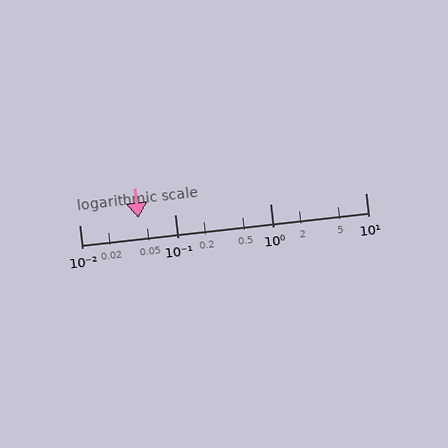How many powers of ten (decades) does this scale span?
The scale spans 3 decades, from 0.01 to 10.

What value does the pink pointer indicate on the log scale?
The pointer indicates approximately 0.042.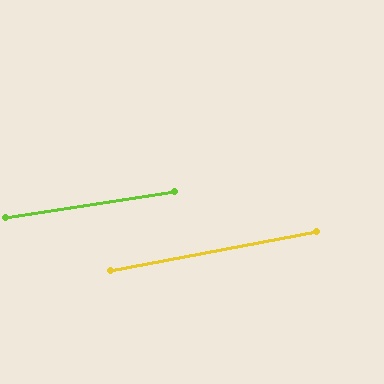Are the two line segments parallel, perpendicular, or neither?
Parallel — their directions differ by only 1.9°.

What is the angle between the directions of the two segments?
Approximately 2 degrees.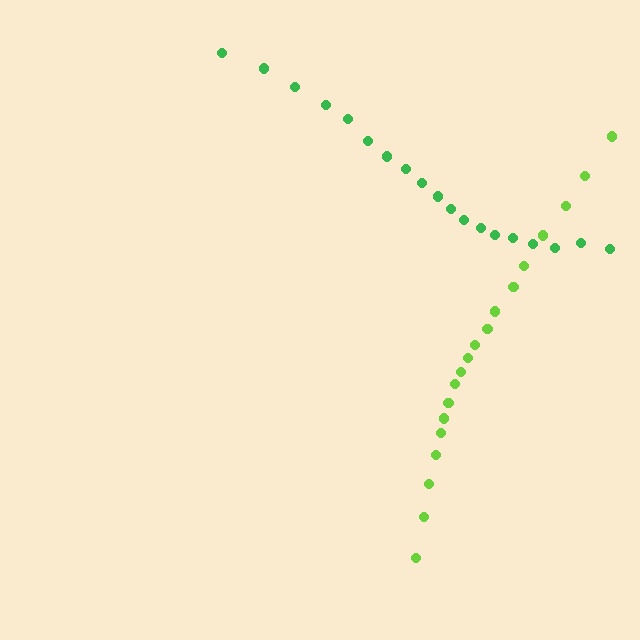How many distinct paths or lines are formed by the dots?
There are 2 distinct paths.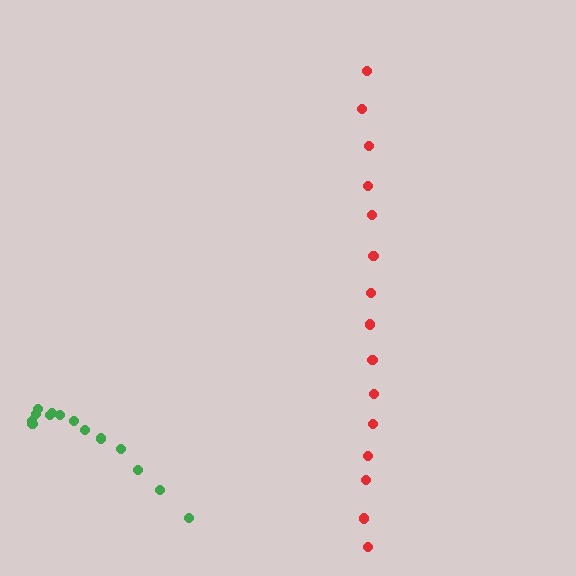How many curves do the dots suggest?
There are 2 distinct paths.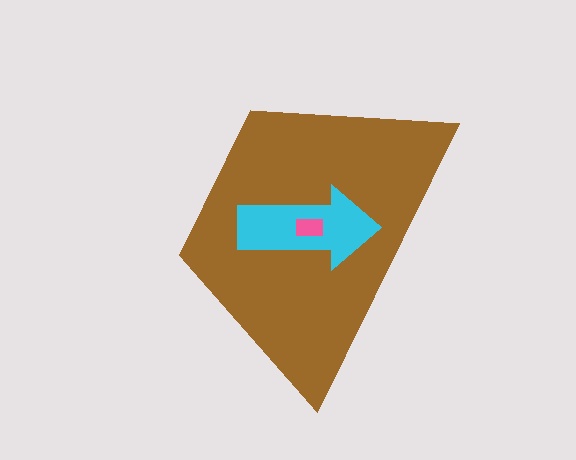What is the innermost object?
The pink rectangle.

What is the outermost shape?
The brown trapezoid.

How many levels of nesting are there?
3.